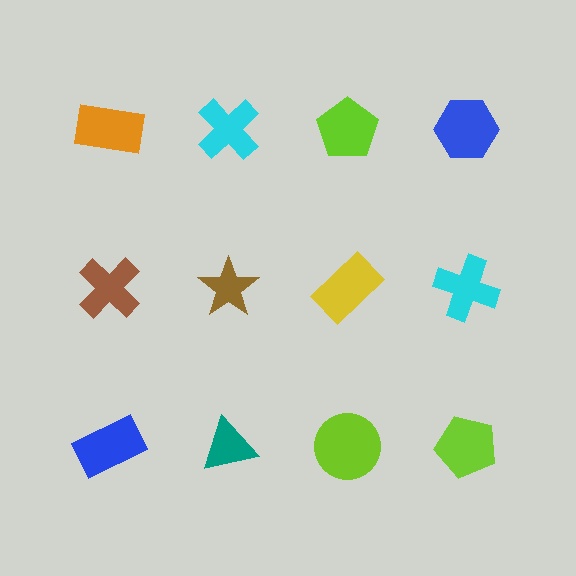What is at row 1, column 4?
A blue hexagon.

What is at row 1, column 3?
A lime pentagon.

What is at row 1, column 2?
A cyan cross.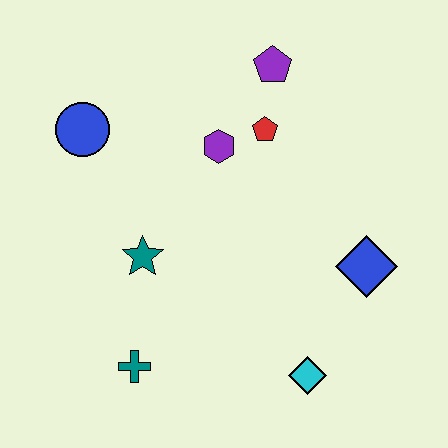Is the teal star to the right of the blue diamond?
No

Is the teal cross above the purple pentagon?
No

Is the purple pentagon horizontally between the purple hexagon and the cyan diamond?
Yes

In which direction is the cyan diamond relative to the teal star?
The cyan diamond is to the right of the teal star.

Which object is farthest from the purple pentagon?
The teal cross is farthest from the purple pentagon.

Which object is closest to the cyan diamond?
The blue diamond is closest to the cyan diamond.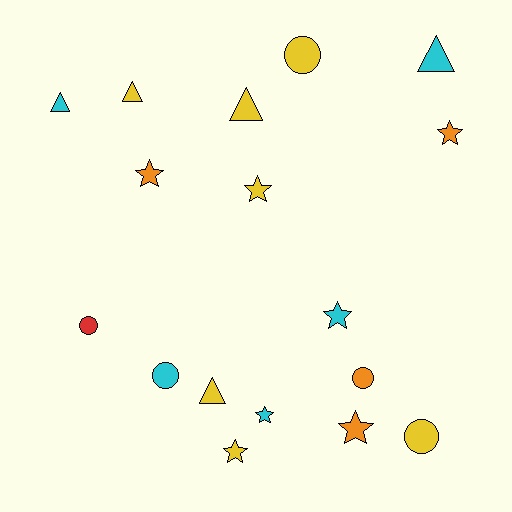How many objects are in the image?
There are 17 objects.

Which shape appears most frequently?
Star, with 7 objects.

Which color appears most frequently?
Yellow, with 7 objects.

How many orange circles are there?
There is 1 orange circle.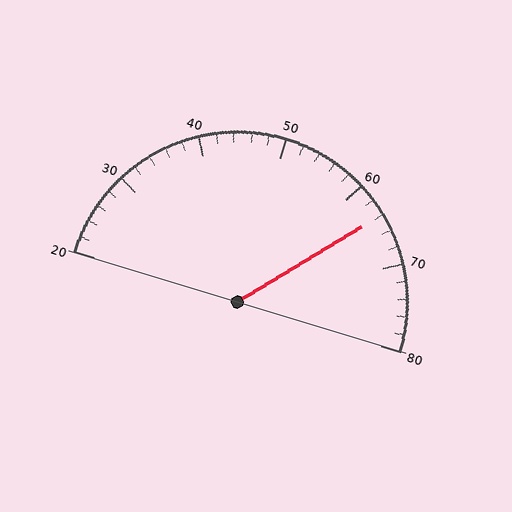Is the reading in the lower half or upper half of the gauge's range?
The reading is in the upper half of the range (20 to 80).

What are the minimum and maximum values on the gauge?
The gauge ranges from 20 to 80.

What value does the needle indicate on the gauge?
The needle indicates approximately 64.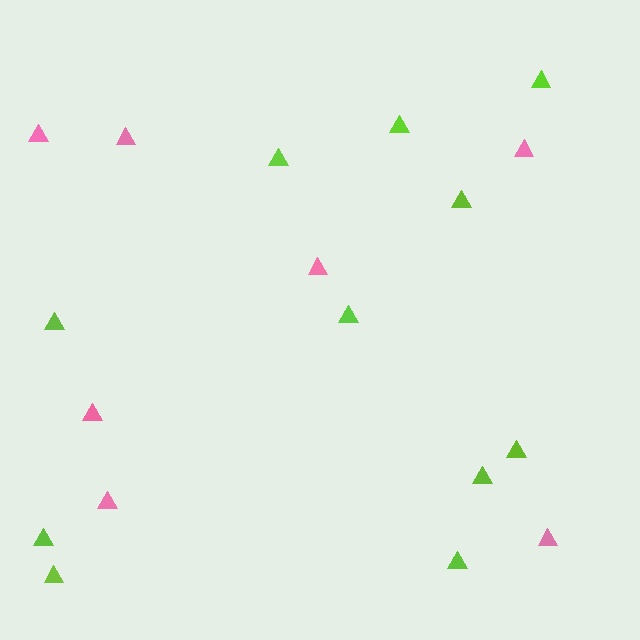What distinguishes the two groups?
There are 2 groups: one group of lime triangles (11) and one group of pink triangles (7).